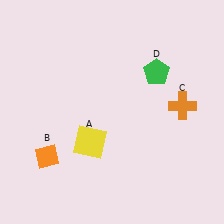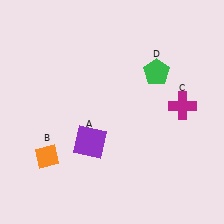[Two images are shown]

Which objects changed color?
A changed from yellow to purple. C changed from orange to magenta.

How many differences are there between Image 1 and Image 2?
There are 2 differences between the two images.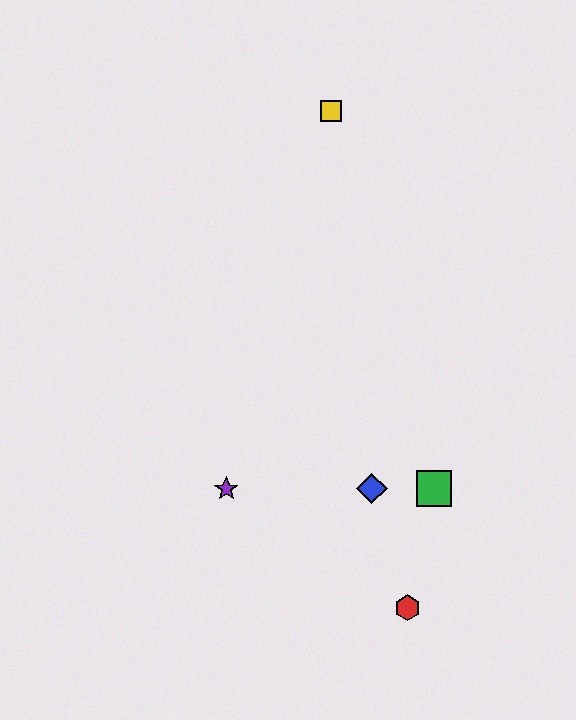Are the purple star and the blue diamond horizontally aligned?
Yes, both are at y≈489.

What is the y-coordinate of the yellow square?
The yellow square is at y≈111.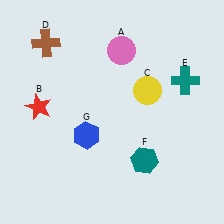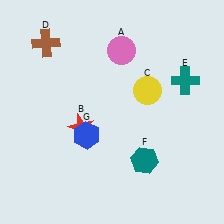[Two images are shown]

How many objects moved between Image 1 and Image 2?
1 object moved between the two images.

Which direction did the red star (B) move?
The red star (B) moved right.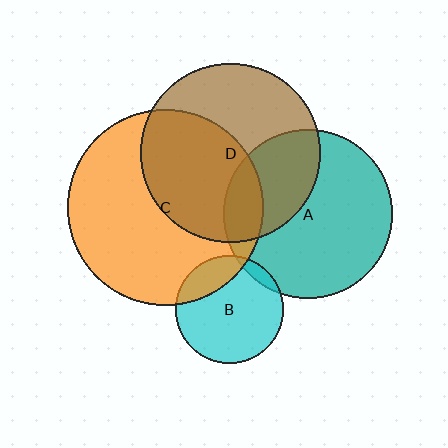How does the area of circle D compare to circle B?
Approximately 2.8 times.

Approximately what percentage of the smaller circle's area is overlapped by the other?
Approximately 20%.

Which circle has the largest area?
Circle C (orange).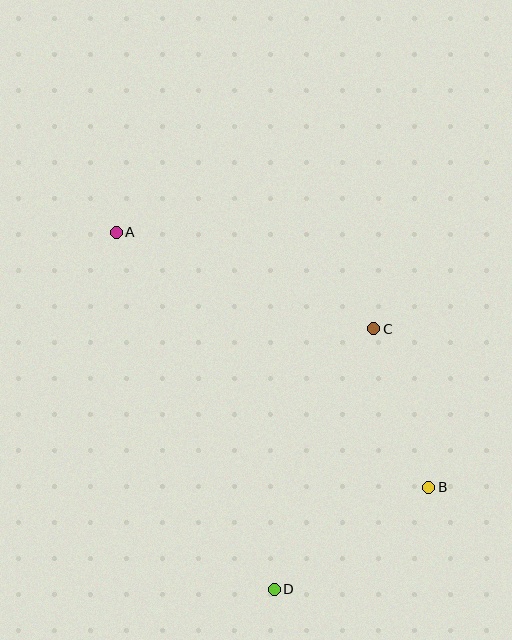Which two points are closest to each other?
Points B and C are closest to each other.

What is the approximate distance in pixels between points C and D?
The distance between C and D is approximately 279 pixels.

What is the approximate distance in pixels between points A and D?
The distance between A and D is approximately 390 pixels.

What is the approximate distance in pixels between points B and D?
The distance between B and D is approximately 186 pixels.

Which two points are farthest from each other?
Points A and B are farthest from each other.